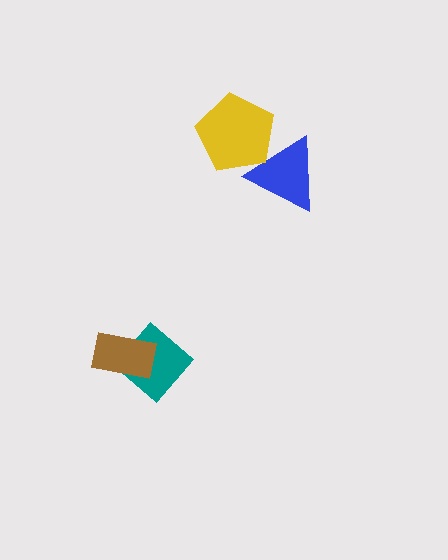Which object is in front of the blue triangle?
The yellow pentagon is in front of the blue triangle.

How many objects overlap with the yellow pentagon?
1 object overlaps with the yellow pentagon.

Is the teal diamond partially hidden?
Yes, it is partially covered by another shape.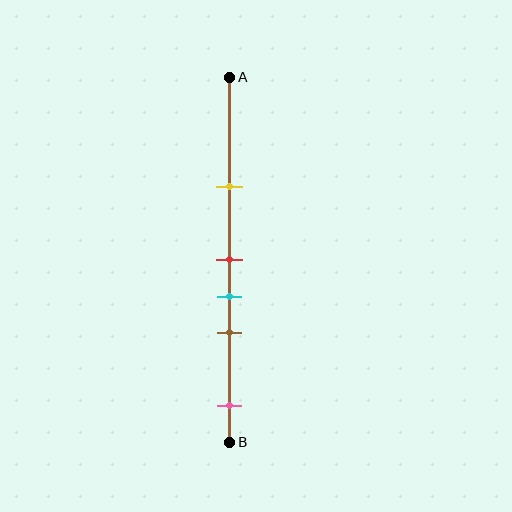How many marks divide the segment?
There are 5 marks dividing the segment.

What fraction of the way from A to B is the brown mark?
The brown mark is approximately 70% (0.7) of the way from A to B.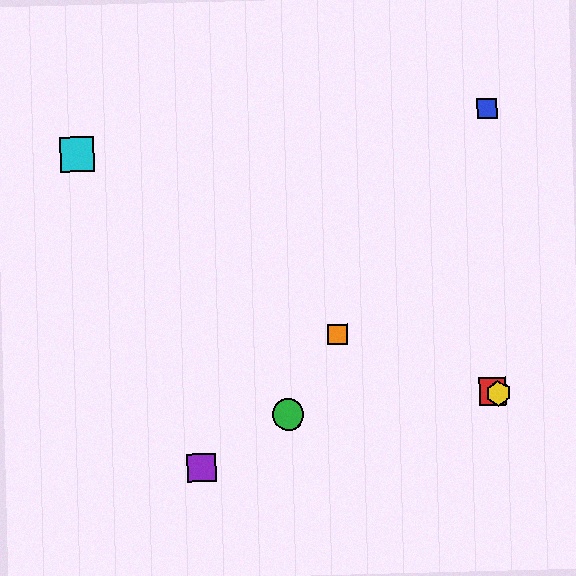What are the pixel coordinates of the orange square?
The orange square is at (338, 334).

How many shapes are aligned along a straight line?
3 shapes (the red square, the yellow hexagon, the orange square) are aligned along a straight line.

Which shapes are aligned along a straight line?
The red square, the yellow hexagon, the orange square are aligned along a straight line.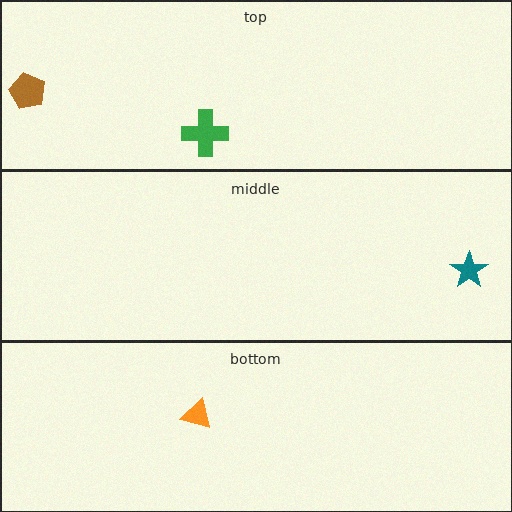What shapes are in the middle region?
The teal star.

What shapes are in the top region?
The green cross, the brown pentagon.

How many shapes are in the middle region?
1.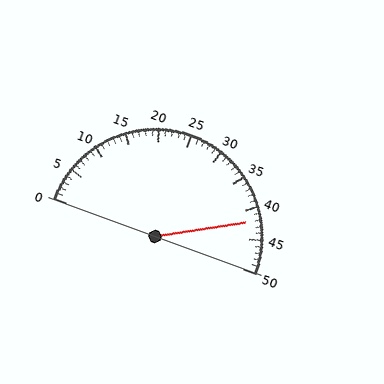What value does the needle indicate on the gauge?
The needle indicates approximately 42.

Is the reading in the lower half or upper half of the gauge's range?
The reading is in the upper half of the range (0 to 50).